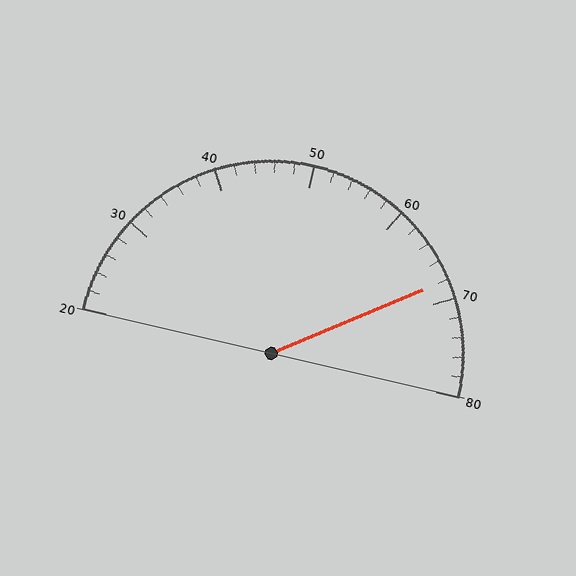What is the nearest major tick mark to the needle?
The nearest major tick mark is 70.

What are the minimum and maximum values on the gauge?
The gauge ranges from 20 to 80.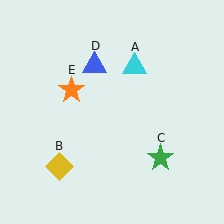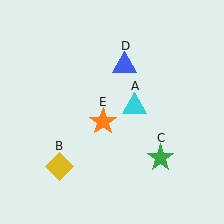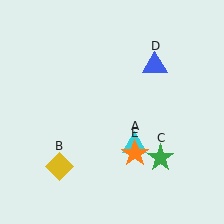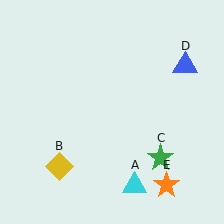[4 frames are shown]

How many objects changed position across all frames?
3 objects changed position: cyan triangle (object A), blue triangle (object D), orange star (object E).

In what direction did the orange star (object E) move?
The orange star (object E) moved down and to the right.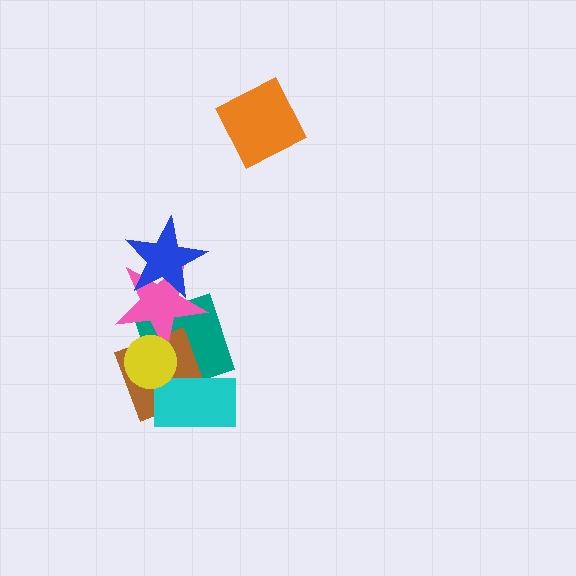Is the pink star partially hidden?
Yes, it is partially covered by another shape.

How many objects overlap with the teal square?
4 objects overlap with the teal square.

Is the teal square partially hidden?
Yes, it is partially covered by another shape.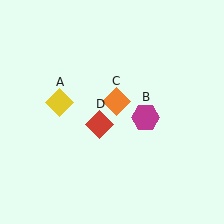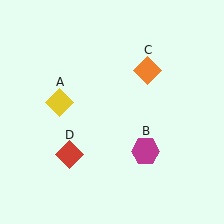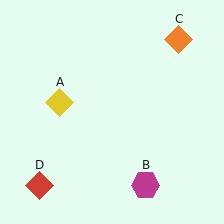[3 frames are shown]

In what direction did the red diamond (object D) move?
The red diamond (object D) moved down and to the left.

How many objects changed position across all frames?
3 objects changed position: magenta hexagon (object B), orange diamond (object C), red diamond (object D).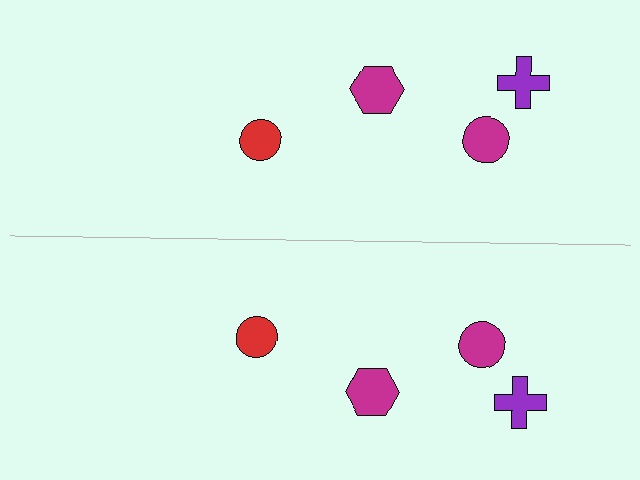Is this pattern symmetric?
Yes, this pattern has bilateral (reflection) symmetry.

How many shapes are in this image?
There are 8 shapes in this image.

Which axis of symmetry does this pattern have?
The pattern has a horizontal axis of symmetry running through the center of the image.